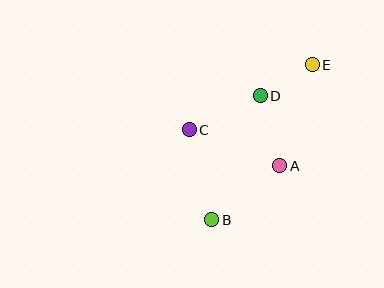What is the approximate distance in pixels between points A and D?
The distance between A and D is approximately 73 pixels.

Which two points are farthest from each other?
Points B and E are farthest from each other.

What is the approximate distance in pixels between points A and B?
The distance between A and B is approximately 87 pixels.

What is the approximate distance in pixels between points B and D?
The distance between B and D is approximately 133 pixels.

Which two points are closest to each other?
Points D and E are closest to each other.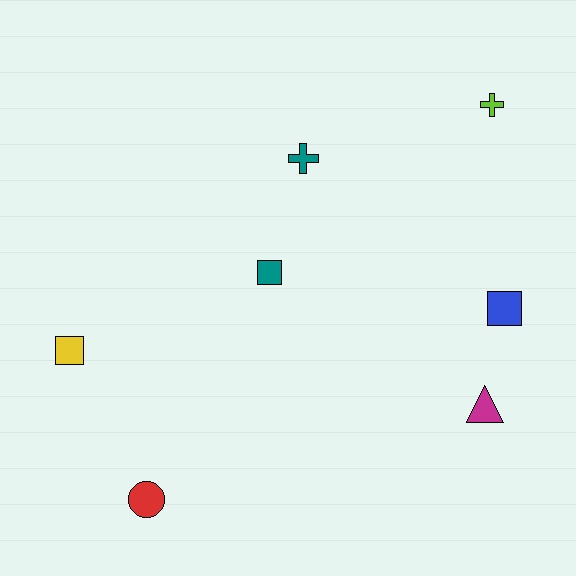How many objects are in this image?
There are 7 objects.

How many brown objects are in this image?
There are no brown objects.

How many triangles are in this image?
There is 1 triangle.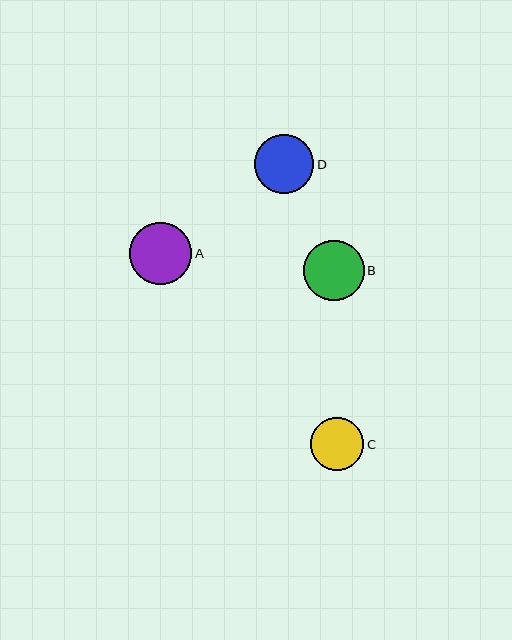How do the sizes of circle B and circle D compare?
Circle B and circle D are approximately the same size.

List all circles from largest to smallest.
From largest to smallest: A, B, D, C.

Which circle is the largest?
Circle A is the largest with a size of approximately 62 pixels.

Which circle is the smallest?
Circle C is the smallest with a size of approximately 53 pixels.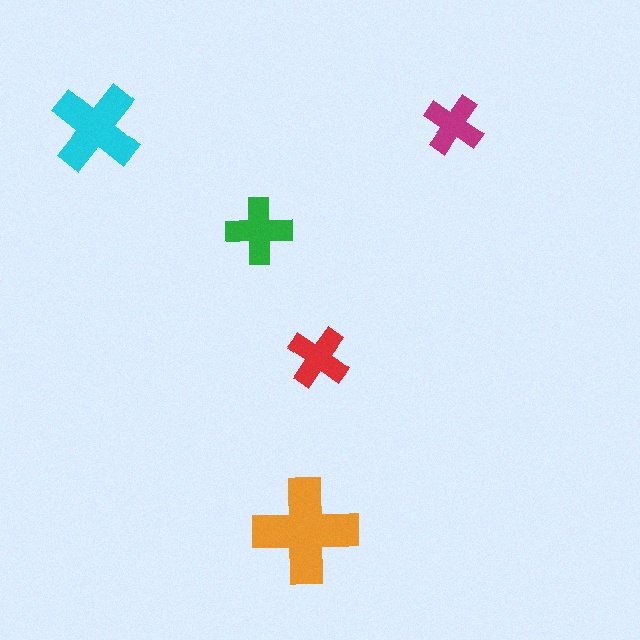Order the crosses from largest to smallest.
the orange one, the cyan one, the green one, the red one, the magenta one.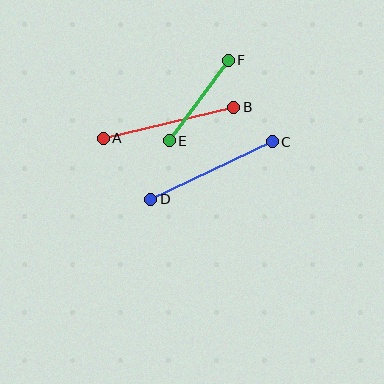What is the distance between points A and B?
The distance is approximately 134 pixels.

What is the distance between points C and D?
The distance is approximately 135 pixels.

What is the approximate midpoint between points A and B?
The midpoint is at approximately (168, 123) pixels.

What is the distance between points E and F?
The distance is approximately 100 pixels.